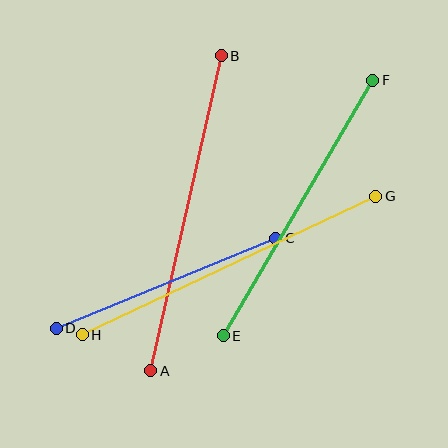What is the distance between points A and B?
The distance is approximately 323 pixels.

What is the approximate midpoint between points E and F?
The midpoint is at approximately (298, 208) pixels.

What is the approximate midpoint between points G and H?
The midpoint is at approximately (229, 265) pixels.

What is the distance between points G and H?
The distance is approximately 325 pixels.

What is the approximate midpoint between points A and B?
The midpoint is at approximately (186, 213) pixels.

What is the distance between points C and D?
The distance is approximately 237 pixels.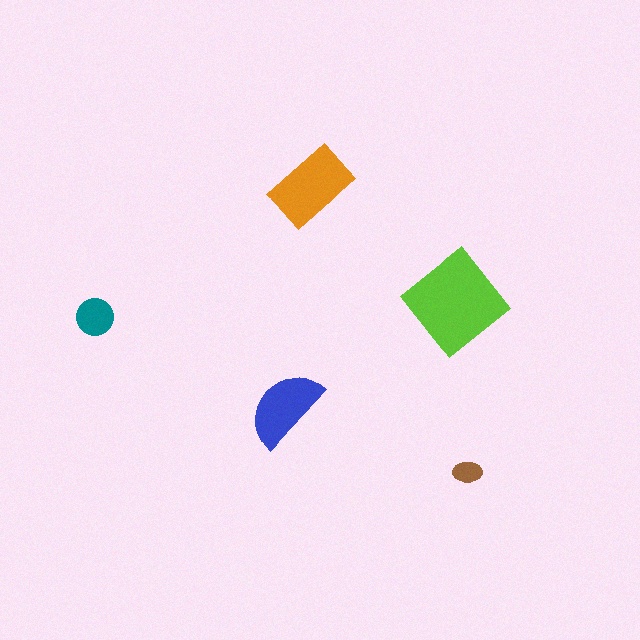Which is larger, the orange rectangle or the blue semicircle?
The orange rectangle.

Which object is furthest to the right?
The brown ellipse is rightmost.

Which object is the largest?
The lime diamond.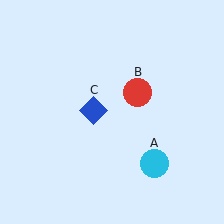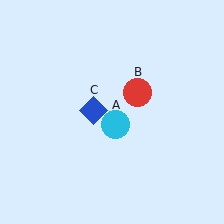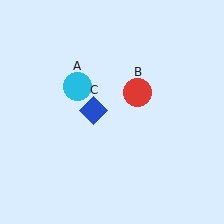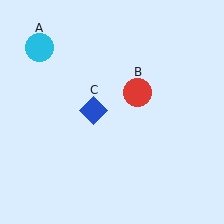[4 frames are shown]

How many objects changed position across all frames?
1 object changed position: cyan circle (object A).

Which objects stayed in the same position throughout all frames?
Red circle (object B) and blue diamond (object C) remained stationary.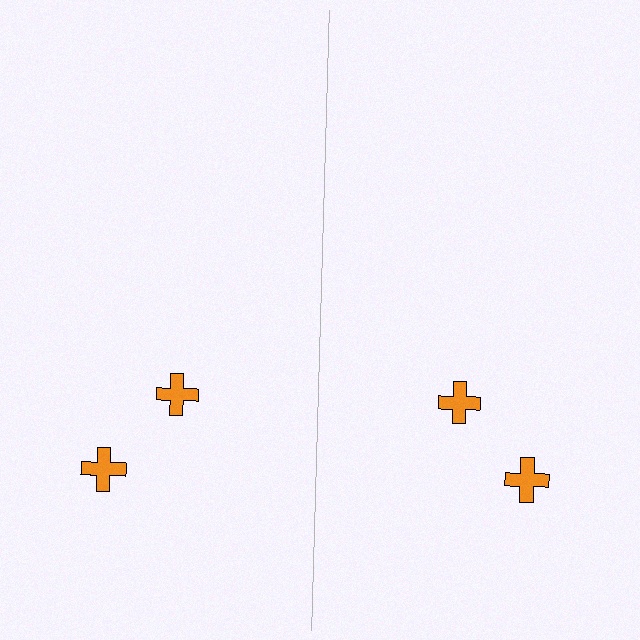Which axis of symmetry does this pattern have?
The pattern has a vertical axis of symmetry running through the center of the image.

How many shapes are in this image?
There are 4 shapes in this image.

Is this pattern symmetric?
Yes, this pattern has bilateral (reflection) symmetry.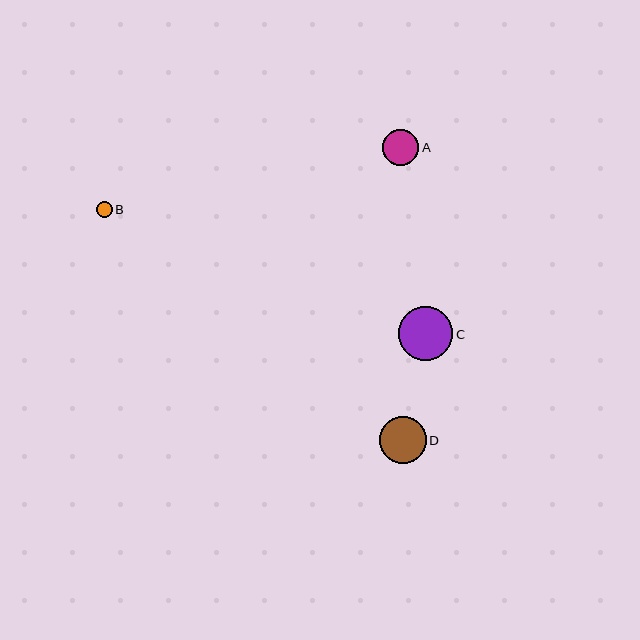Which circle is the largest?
Circle C is the largest with a size of approximately 54 pixels.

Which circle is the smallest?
Circle B is the smallest with a size of approximately 16 pixels.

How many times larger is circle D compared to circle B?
Circle D is approximately 2.9 times the size of circle B.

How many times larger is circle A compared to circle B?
Circle A is approximately 2.3 times the size of circle B.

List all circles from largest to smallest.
From largest to smallest: C, D, A, B.